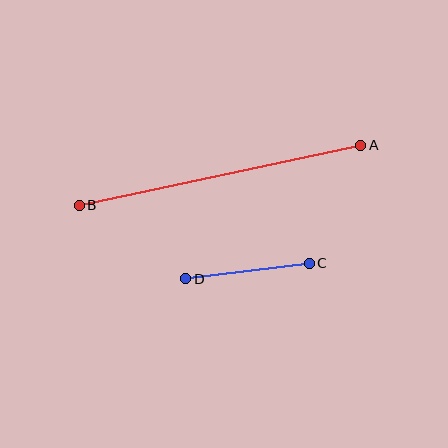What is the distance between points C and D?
The distance is approximately 125 pixels.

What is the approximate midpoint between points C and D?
The midpoint is at approximately (247, 271) pixels.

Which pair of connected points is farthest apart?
Points A and B are farthest apart.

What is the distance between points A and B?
The distance is approximately 288 pixels.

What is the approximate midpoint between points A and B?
The midpoint is at approximately (220, 175) pixels.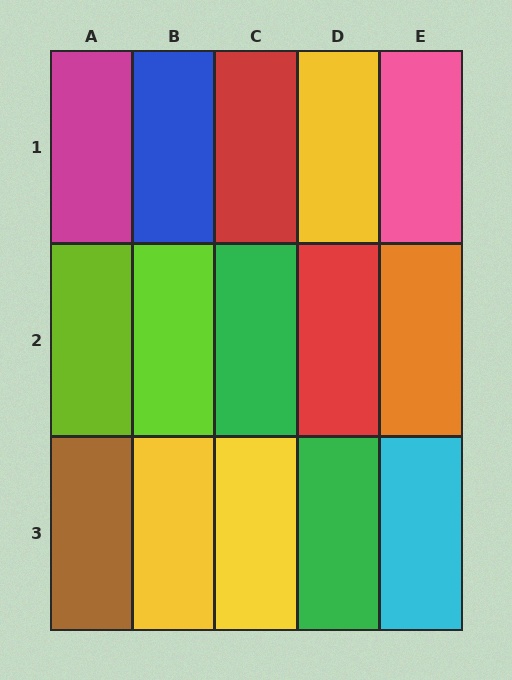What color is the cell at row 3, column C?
Yellow.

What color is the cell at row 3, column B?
Yellow.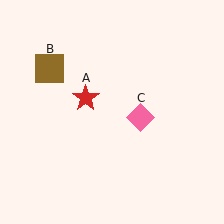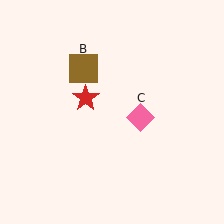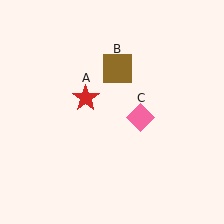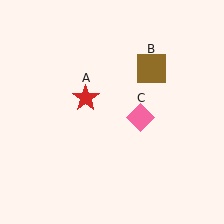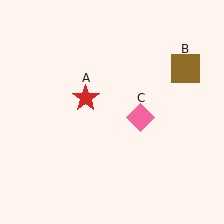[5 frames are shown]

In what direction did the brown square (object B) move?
The brown square (object B) moved right.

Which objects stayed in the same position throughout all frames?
Red star (object A) and pink diamond (object C) remained stationary.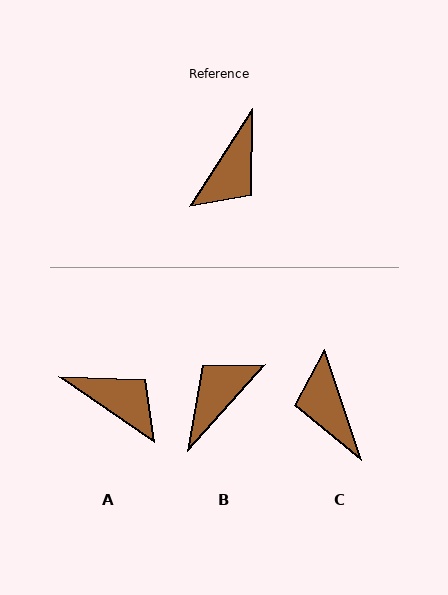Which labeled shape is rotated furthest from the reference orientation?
B, about 170 degrees away.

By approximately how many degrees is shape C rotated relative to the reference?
Approximately 129 degrees clockwise.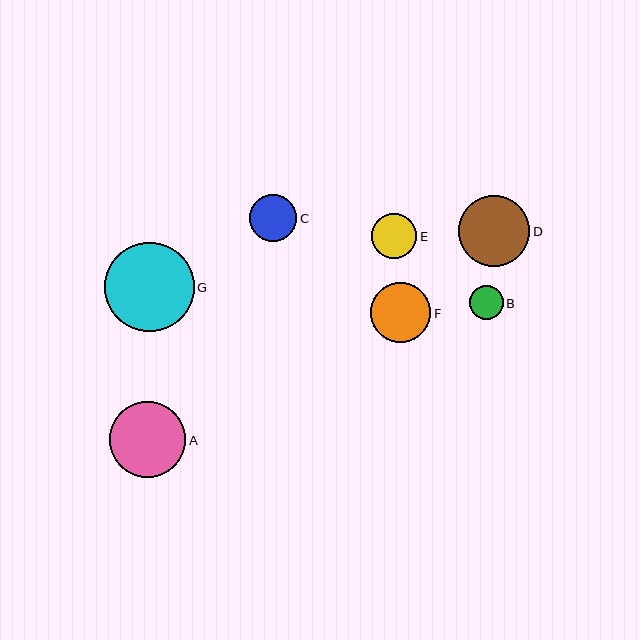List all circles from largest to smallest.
From largest to smallest: G, A, D, F, C, E, B.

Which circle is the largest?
Circle G is the largest with a size of approximately 89 pixels.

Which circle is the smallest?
Circle B is the smallest with a size of approximately 34 pixels.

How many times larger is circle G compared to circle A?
Circle G is approximately 1.2 times the size of circle A.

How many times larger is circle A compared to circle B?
Circle A is approximately 2.3 times the size of circle B.